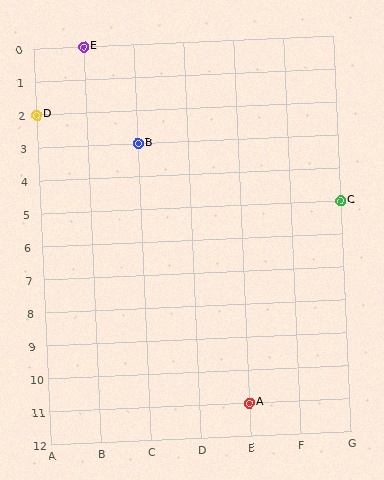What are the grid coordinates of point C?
Point C is at grid coordinates (G, 5).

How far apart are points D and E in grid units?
Points D and E are 1 column and 2 rows apart (about 2.2 grid units diagonally).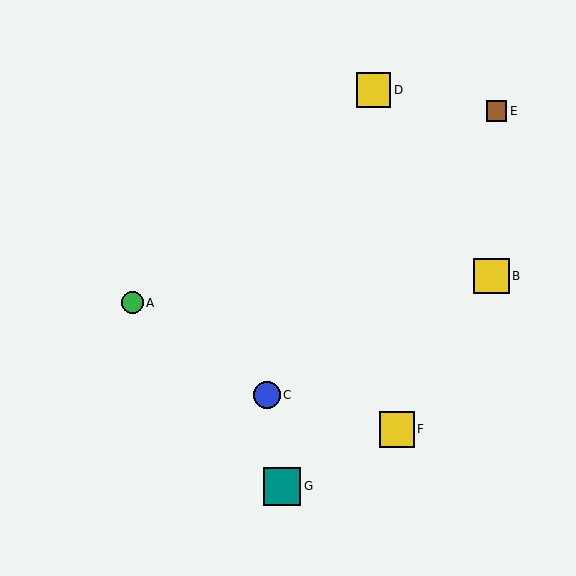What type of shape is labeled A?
Shape A is a green circle.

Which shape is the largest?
The teal square (labeled G) is the largest.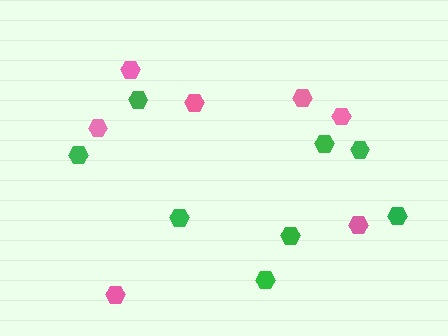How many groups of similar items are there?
There are 2 groups: one group of pink hexagons (7) and one group of green hexagons (8).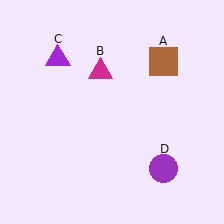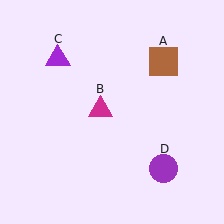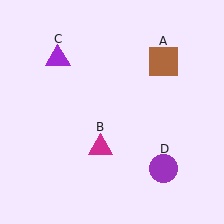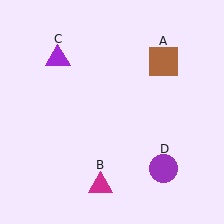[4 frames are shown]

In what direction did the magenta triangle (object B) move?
The magenta triangle (object B) moved down.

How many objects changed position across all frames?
1 object changed position: magenta triangle (object B).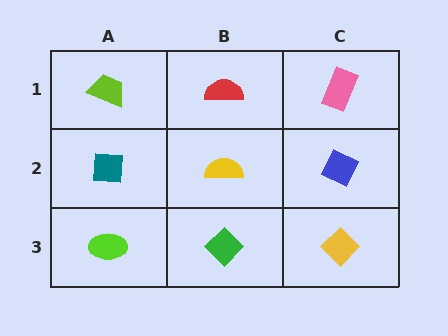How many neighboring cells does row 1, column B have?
3.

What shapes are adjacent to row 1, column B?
A yellow semicircle (row 2, column B), a lime trapezoid (row 1, column A), a pink rectangle (row 1, column C).